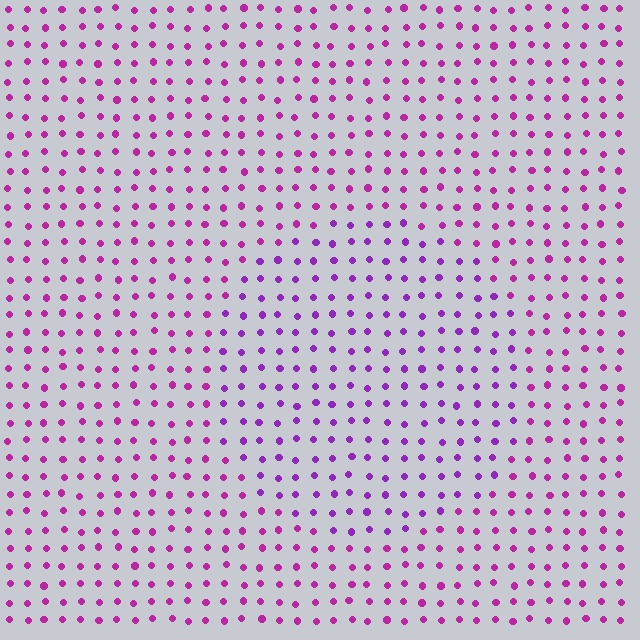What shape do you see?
I see a circle.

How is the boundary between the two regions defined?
The boundary is defined purely by a slight shift in hue (about 27 degrees). Spacing, size, and orientation are identical on both sides.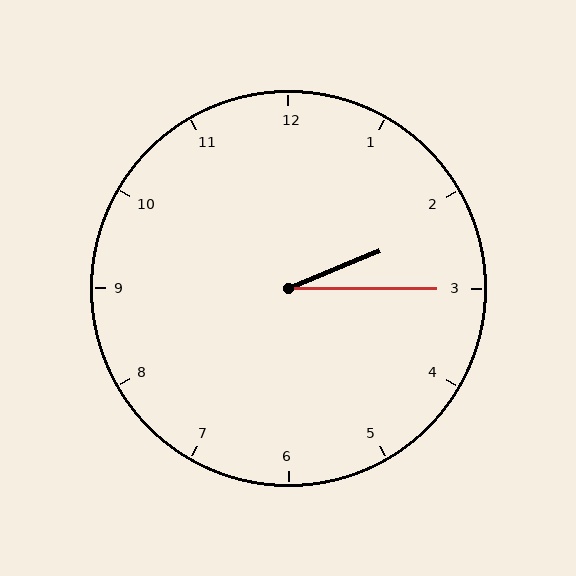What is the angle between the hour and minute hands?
Approximately 22 degrees.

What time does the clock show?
2:15.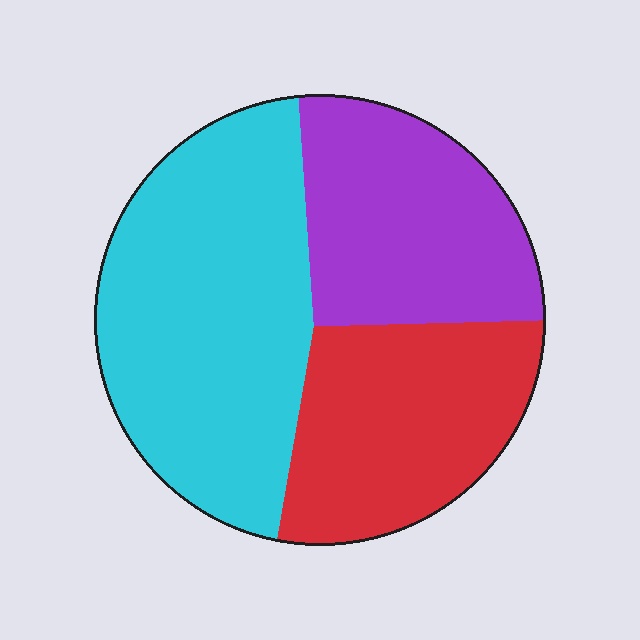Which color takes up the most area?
Cyan, at roughly 45%.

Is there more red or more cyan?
Cyan.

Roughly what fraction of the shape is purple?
Purple takes up between a quarter and a half of the shape.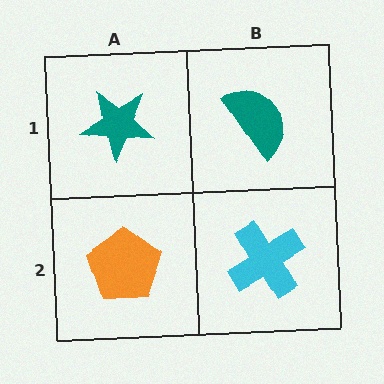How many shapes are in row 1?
2 shapes.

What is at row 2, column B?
A cyan cross.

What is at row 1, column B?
A teal semicircle.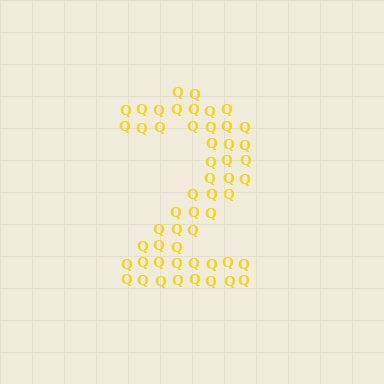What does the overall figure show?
The overall figure shows the digit 2.